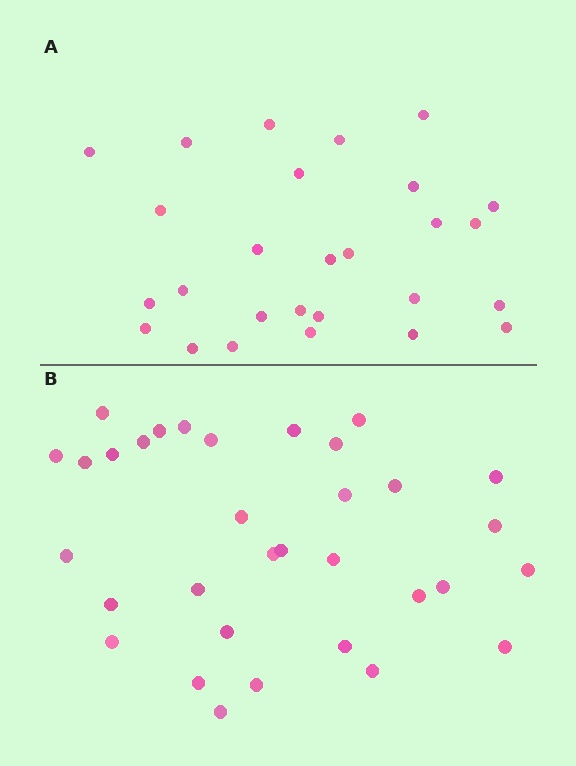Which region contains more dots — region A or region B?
Region B (the bottom region) has more dots.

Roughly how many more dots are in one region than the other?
Region B has about 6 more dots than region A.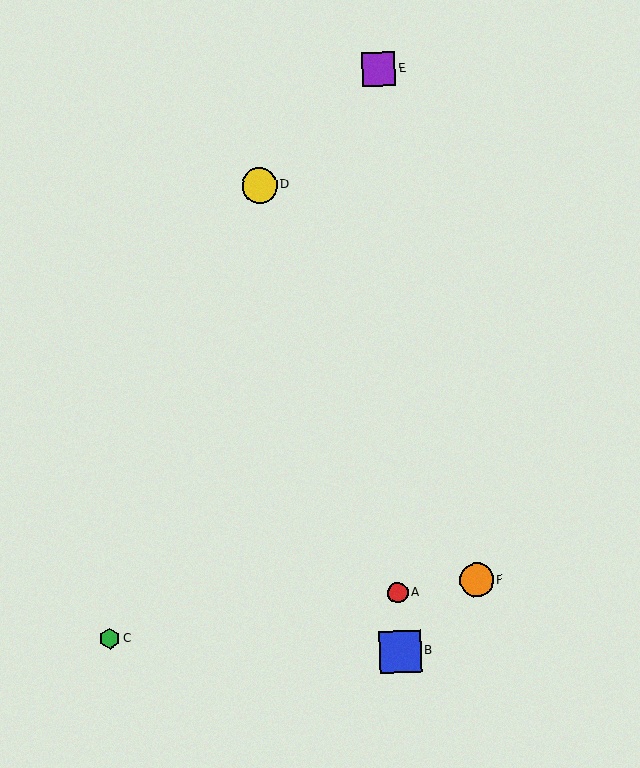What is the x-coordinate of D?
Object D is at x≈259.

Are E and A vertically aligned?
Yes, both are at x≈379.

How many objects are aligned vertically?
3 objects (A, B, E) are aligned vertically.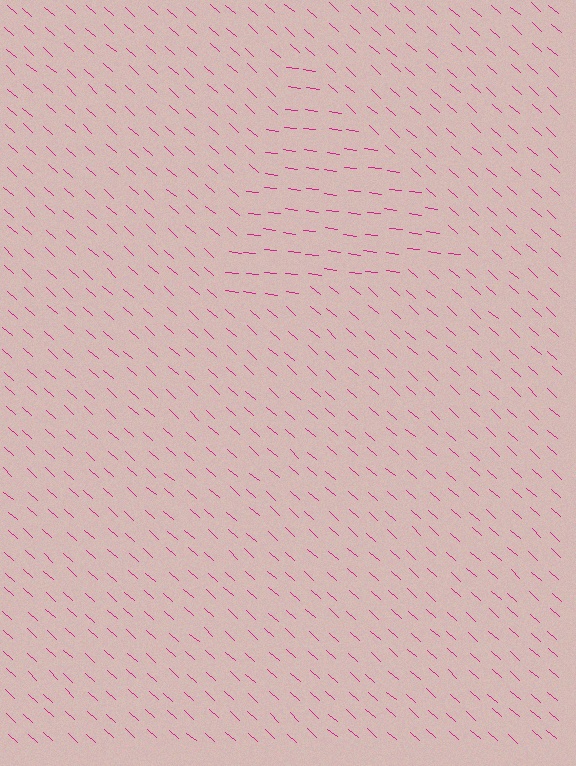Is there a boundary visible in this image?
Yes, there is a texture boundary formed by a change in line orientation.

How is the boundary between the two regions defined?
The boundary is defined purely by a change in line orientation (approximately 35 degrees difference). All lines are the same color and thickness.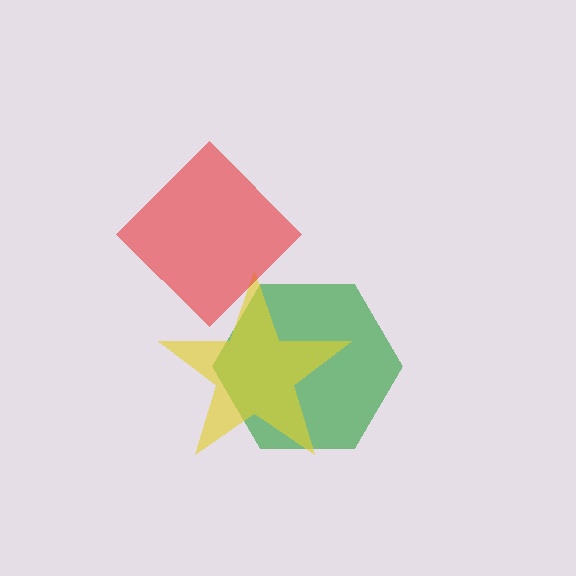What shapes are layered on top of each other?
The layered shapes are: a green hexagon, a yellow star, a red diamond.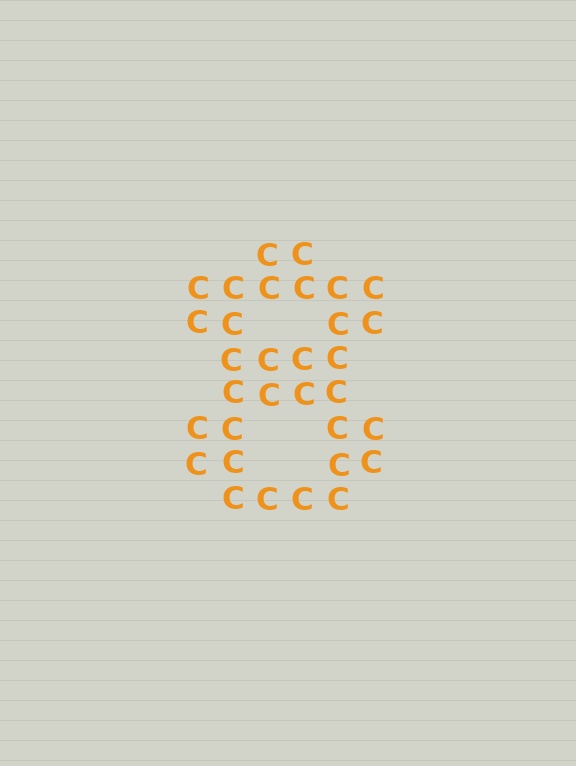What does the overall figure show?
The overall figure shows the digit 8.